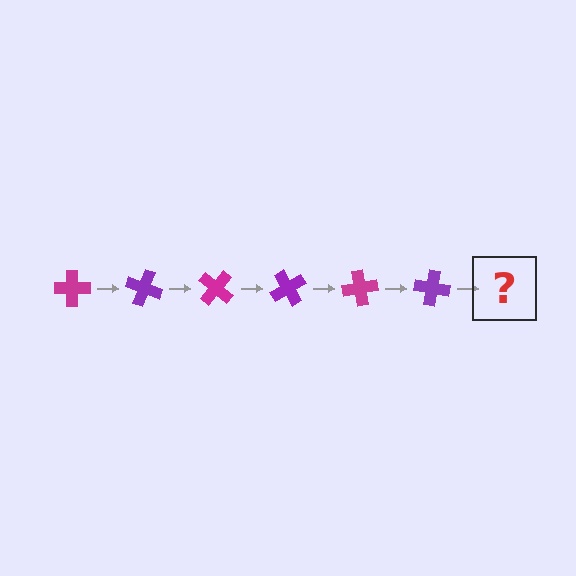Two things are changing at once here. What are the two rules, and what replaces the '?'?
The two rules are that it rotates 20 degrees each step and the color cycles through magenta and purple. The '?' should be a magenta cross, rotated 120 degrees from the start.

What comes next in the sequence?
The next element should be a magenta cross, rotated 120 degrees from the start.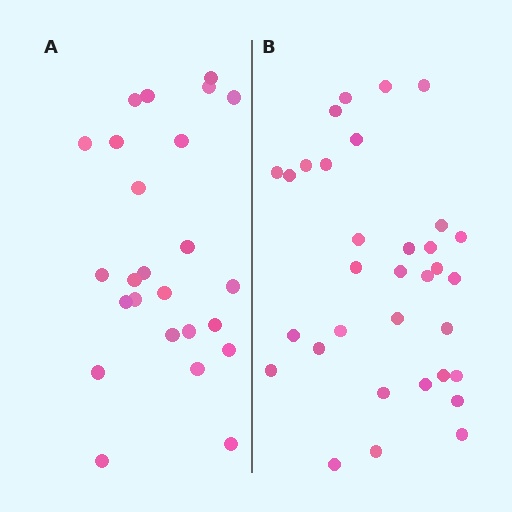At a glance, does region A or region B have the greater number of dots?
Region B (the right region) has more dots.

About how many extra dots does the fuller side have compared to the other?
Region B has roughly 8 or so more dots than region A.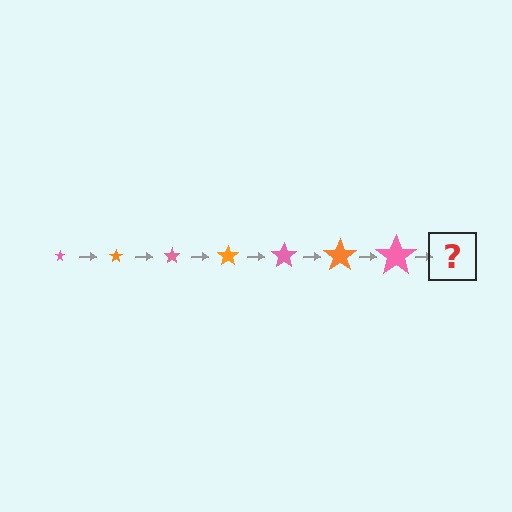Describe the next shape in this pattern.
It should be an orange star, larger than the previous one.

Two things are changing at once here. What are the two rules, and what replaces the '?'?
The two rules are that the star grows larger each step and the color cycles through pink and orange. The '?' should be an orange star, larger than the previous one.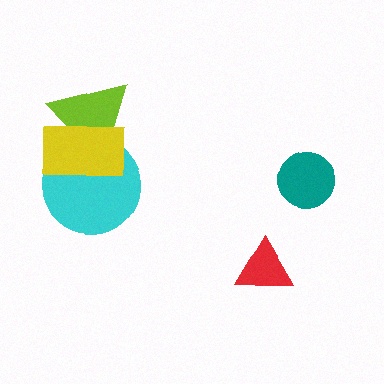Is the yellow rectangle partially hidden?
No, no other shape covers it.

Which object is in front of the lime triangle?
The yellow rectangle is in front of the lime triangle.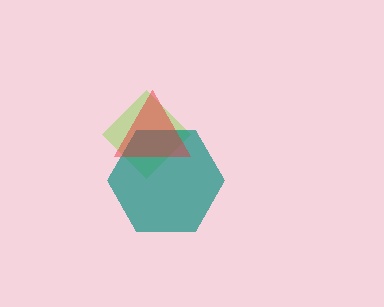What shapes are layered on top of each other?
The layered shapes are: a lime diamond, a teal hexagon, a red triangle.